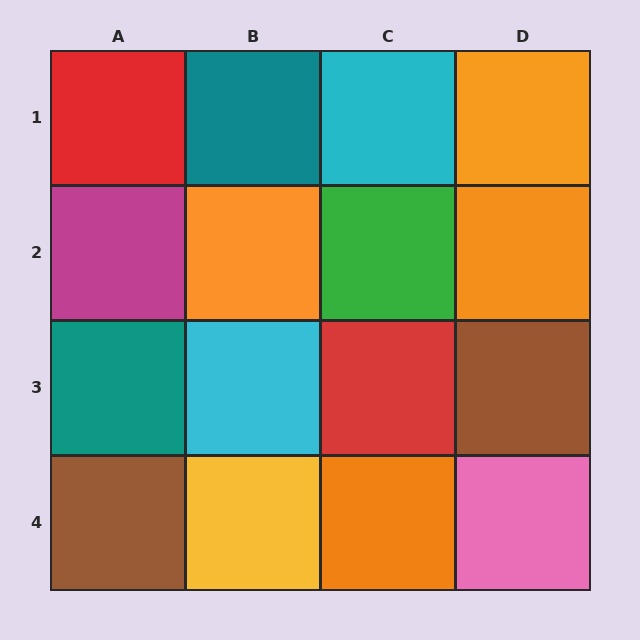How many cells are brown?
2 cells are brown.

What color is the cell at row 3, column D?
Brown.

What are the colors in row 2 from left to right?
Magenta, orange, green, orange.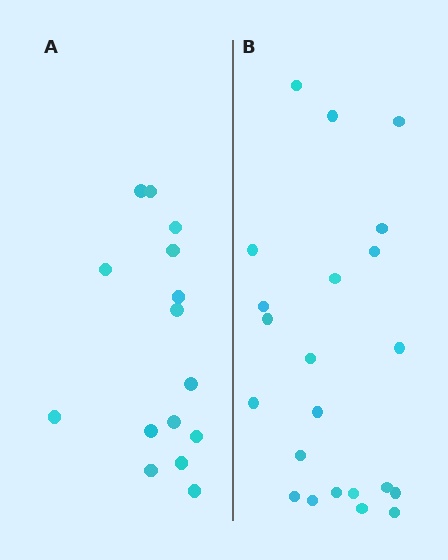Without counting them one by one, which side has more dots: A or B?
Region B (the right region) has more dots.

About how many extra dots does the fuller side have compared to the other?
Region B has roughly 8 or so more dots than region A.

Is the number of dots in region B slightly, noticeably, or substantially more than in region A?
Region B has substantially more. The ratio is roughly 1.5 to 1.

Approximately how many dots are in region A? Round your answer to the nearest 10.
About 20 dots. (The exact count is 15, which rounds to 20.)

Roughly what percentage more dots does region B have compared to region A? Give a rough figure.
About 45% more.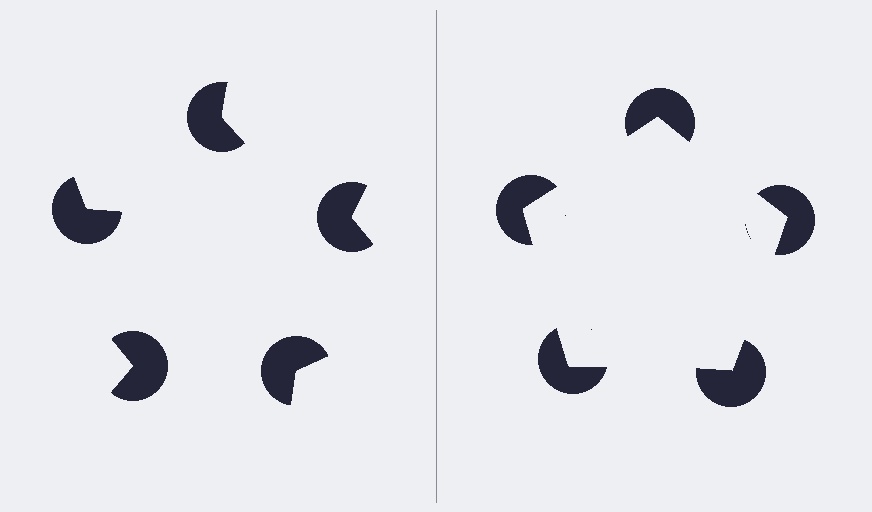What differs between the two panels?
The pac-man discs are positioned identically on both sides; only the wedge orientations differ. On the right they align to a pentagon; on the left they are misaligned.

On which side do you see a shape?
An illusory pentagon appears on the right side. On the left side the wedge cuts are rotated, so no coherent shape forms.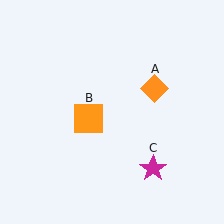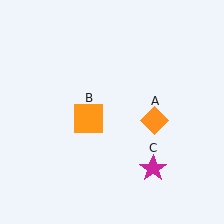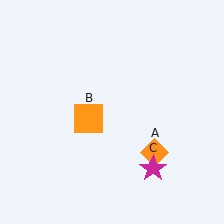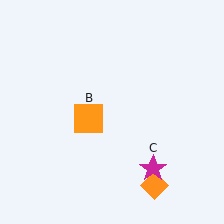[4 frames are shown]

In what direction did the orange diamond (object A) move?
The orange diamond (object A) moved down.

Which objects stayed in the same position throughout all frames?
Orange square (object B) and magenta star (object C) remained stationary.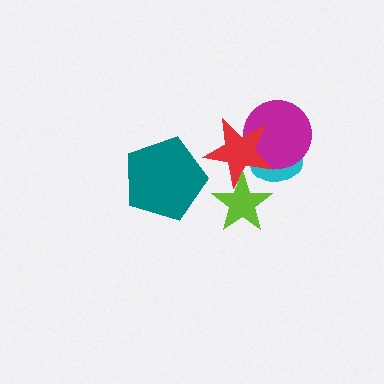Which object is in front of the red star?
The lime star is in front of the red star.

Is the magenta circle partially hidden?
Yes, it is partially covered by another shape.